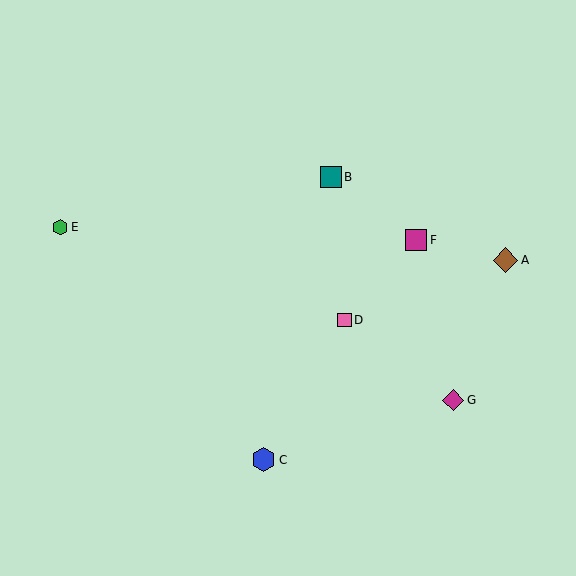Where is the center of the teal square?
The center of the teal square is at (331, 177).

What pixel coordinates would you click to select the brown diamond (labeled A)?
Click at (506, 260) to select the brown diamond A.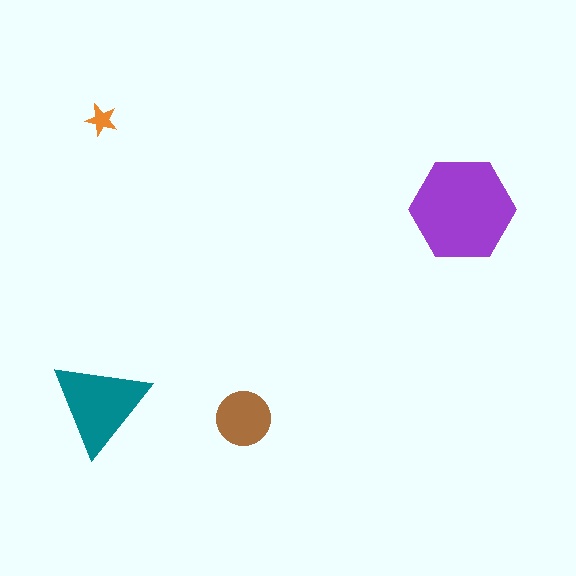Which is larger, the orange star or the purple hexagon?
The purple hexagon.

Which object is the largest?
The purple hexagon.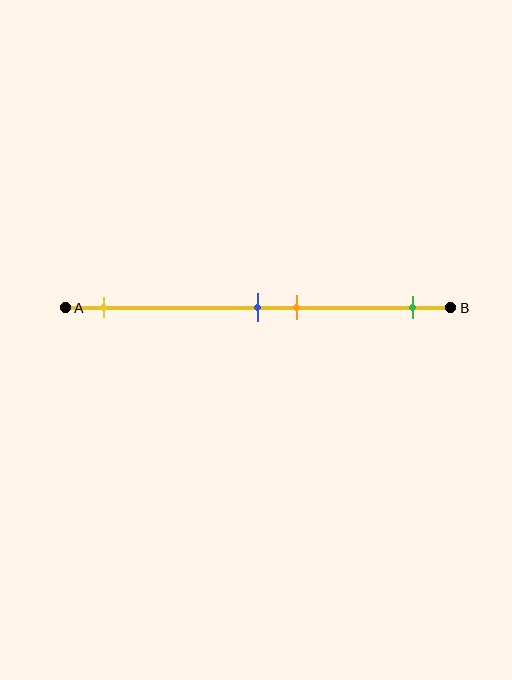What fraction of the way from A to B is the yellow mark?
The yellow mark is approximately 10% (0.1) of the way from A to B.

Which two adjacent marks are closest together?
The blue and orange marks are the closest adjacent pair.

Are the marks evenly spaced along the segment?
No, the marks are not evenly spaced.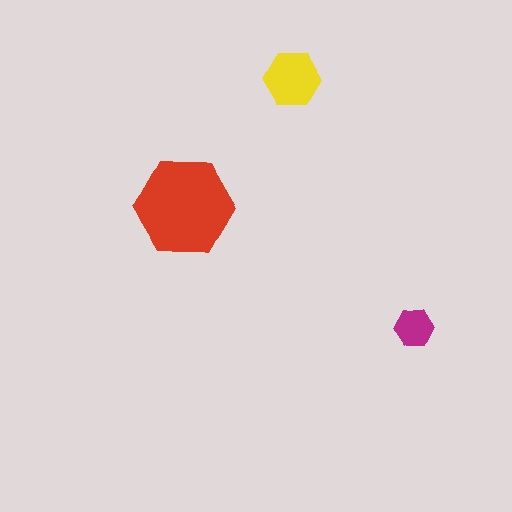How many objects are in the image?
There are 3 objects in the image.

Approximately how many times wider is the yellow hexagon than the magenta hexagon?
About 1.5 times wider.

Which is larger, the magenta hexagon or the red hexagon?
The red one.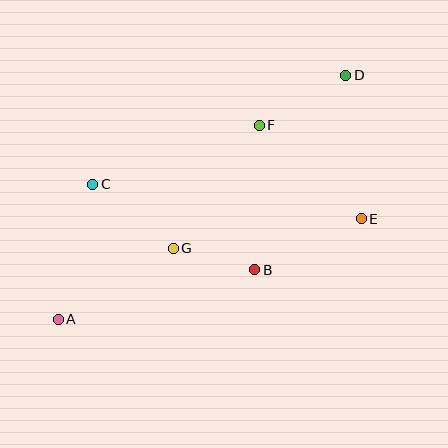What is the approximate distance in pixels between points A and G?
The distance between A and G is approximately 135 pixels.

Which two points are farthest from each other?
Points A and D are farthest from each other.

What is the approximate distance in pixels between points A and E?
The distance between A and E is approximately 319 pixels.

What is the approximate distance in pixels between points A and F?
The distance between A and F is approximately 279 pixels.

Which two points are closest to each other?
Points B and G are closest to each other.